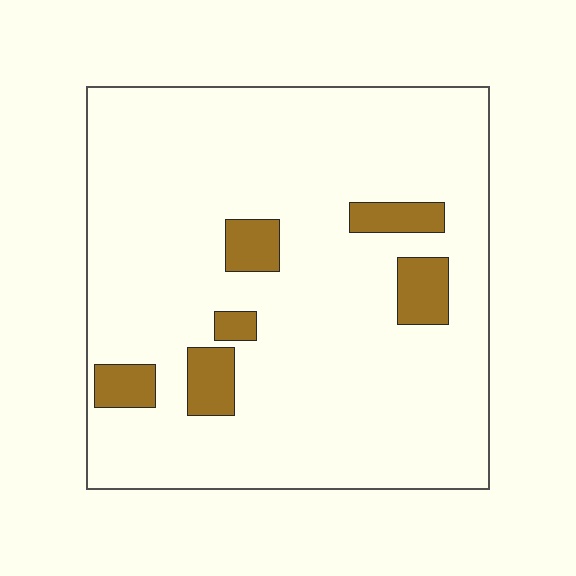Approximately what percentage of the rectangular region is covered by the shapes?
Approximately 10%.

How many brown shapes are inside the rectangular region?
6.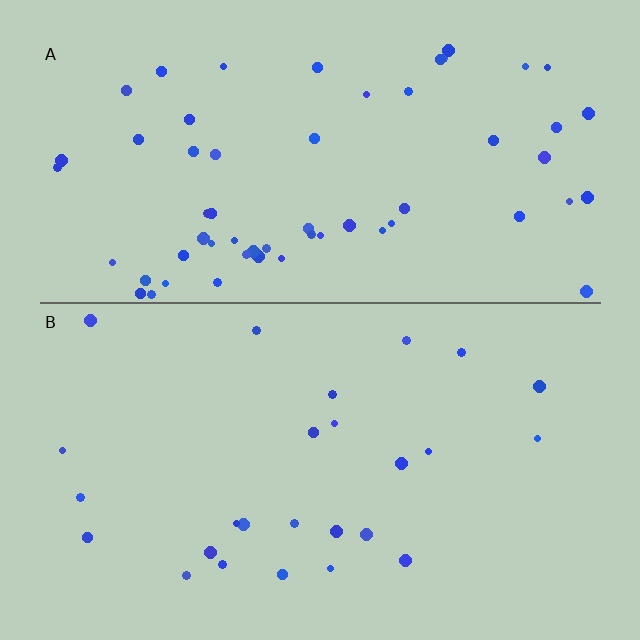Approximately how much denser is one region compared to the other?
Approximately 2.3× — region A over region B.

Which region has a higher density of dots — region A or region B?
A (the top).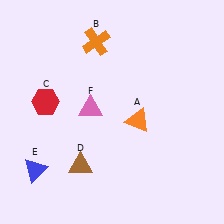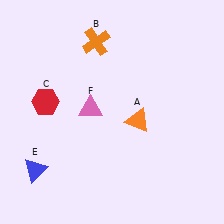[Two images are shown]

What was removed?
The brown triangle (D) was removed in Image 2.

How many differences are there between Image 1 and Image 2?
There is 1 difference between the two images.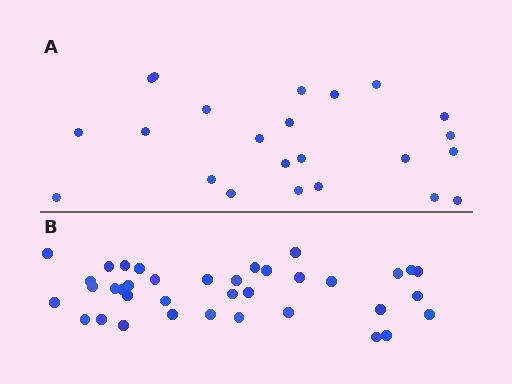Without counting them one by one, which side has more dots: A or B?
Region B (the bottom region) has more dots.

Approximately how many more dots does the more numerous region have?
Region B has approximately 15 more dots than region A.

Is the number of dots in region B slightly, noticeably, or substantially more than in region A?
Region B has substantially more. The ratio is roughly 1.6 to 1.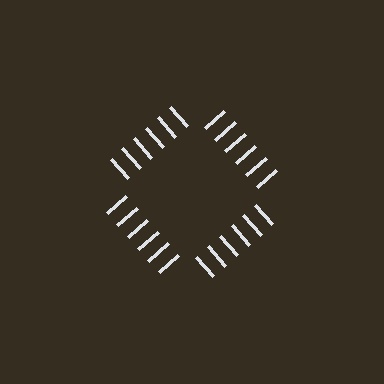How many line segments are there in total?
24 — 6 along each of the 4 edges.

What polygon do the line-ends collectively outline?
An illusory square — the line segments terminate on its edges but no continuous stroke is drawn.